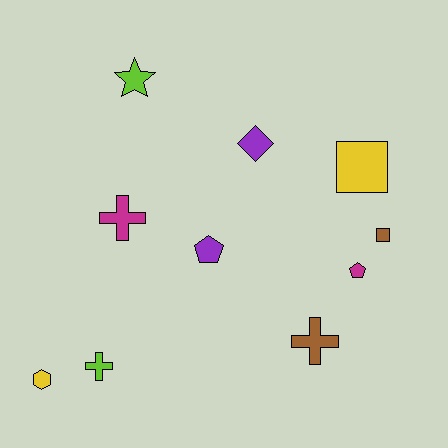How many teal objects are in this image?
There are no teal objects.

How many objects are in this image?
There are 10 objects.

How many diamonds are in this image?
There is 1 diamond.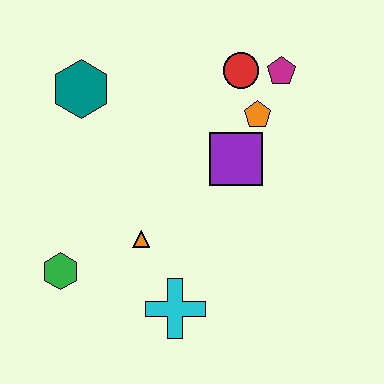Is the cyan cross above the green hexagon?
No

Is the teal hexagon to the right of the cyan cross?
No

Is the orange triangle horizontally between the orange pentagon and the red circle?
No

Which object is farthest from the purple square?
The green hexagon is farthest from the purple square.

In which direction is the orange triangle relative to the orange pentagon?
The orange triangle is below the orange pentagon.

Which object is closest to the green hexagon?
The orange triangle is closest to the green hexagon.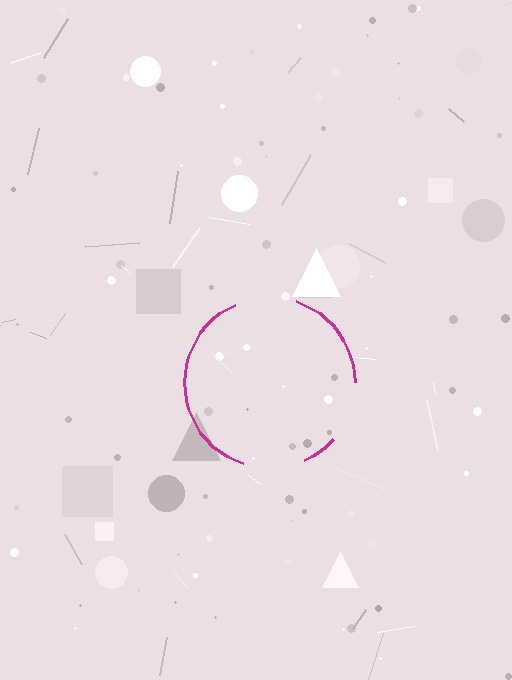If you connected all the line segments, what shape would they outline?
They would outline a circle.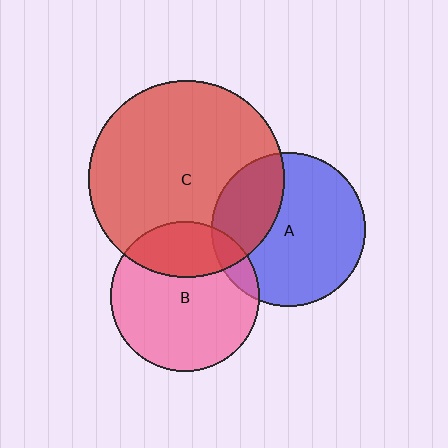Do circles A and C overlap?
Yes.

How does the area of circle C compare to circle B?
Approximately 1.7 times.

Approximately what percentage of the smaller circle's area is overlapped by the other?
Approximately 30%.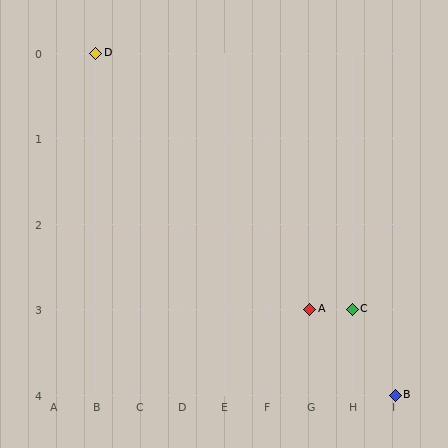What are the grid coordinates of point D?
Point D is at grid coordinates (B, 0).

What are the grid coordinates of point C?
Point C is at grid coordinates (H, 3).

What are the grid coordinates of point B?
Point B is at grid coordinates (I, 4).